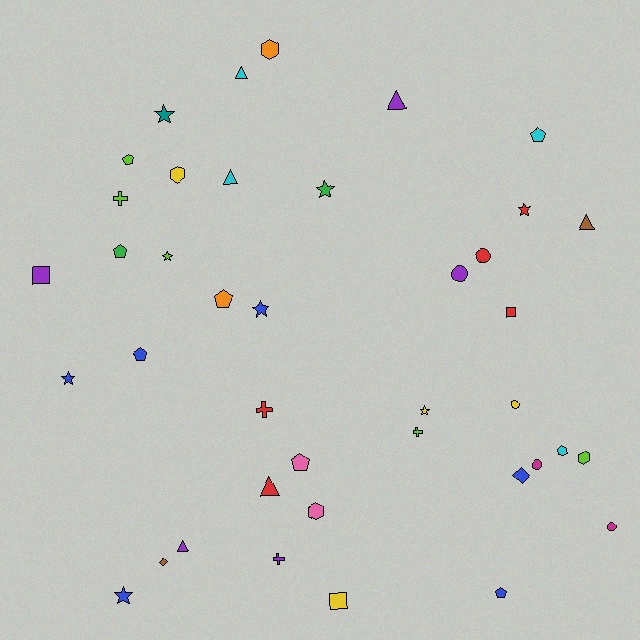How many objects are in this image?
There are 40 objects.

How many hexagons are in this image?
There are 5 hexagons.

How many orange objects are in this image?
There are 2 orange objects.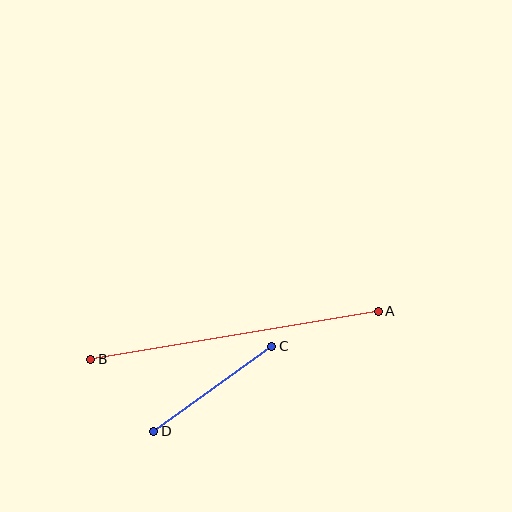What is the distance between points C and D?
The distance is approximately 145 pixels.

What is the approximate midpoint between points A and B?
The midpoint is at approximately (235, 335) pixels.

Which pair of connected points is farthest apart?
Points A and B are farthest apart.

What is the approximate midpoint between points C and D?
The midpoint is at approximately (213, 389) pixels.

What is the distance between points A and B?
The distance is approximately 291 pixels.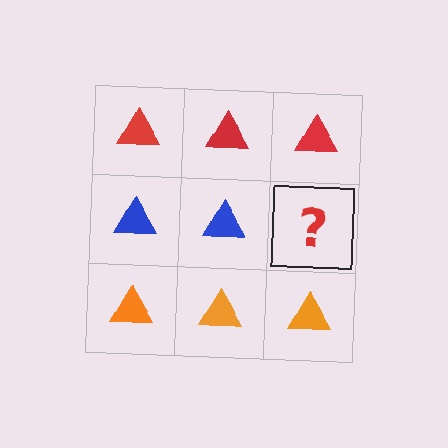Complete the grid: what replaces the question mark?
The question mark should be replaced with a blue triangle.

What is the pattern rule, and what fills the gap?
The rule is that each row has a consistent color. The gap should be filled with a blue triangle.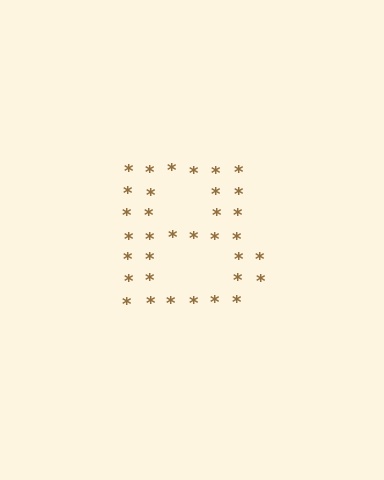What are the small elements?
The small elements are asterisks.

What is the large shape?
The large shape is the letter B.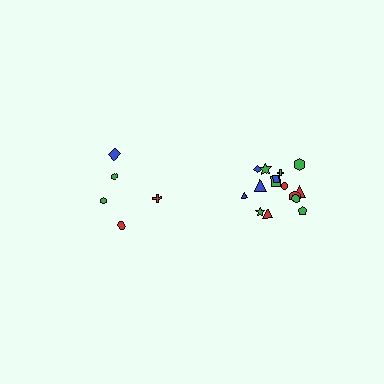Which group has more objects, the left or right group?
The right group.